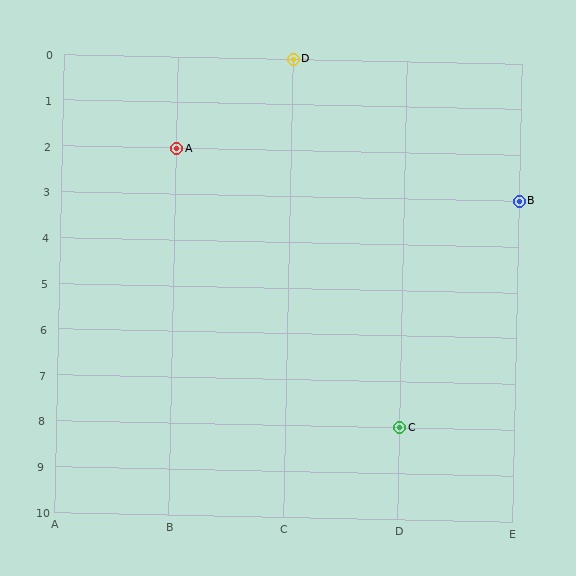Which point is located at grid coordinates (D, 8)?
Point C is at (D, 8).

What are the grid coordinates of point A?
Point A is at grid coordinates (B, 2).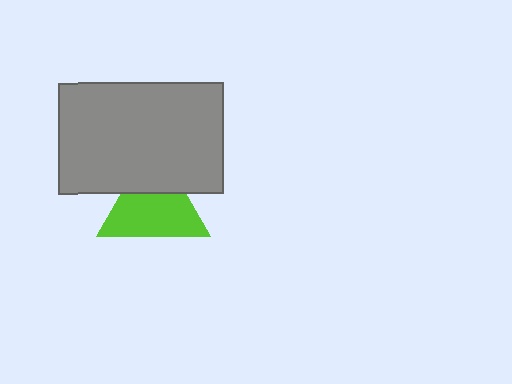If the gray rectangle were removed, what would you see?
You would see the complete lime triangle.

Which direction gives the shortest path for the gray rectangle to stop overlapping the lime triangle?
Moving up gives the shortest separation.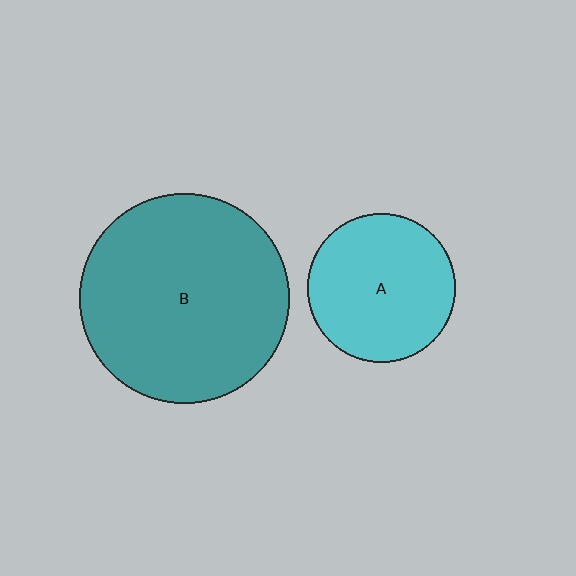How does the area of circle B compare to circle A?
Approximately 2.0 times.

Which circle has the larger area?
Circle B (teal).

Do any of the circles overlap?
No, none of the circles overlap.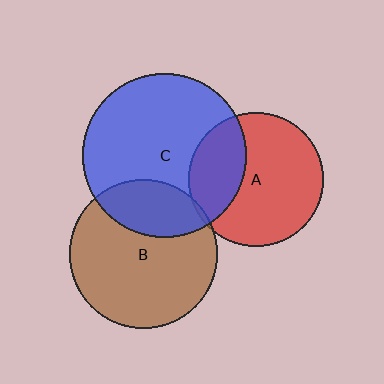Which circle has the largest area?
Circle C (blue).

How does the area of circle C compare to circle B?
Approximately 1.2 times.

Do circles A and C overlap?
Yes.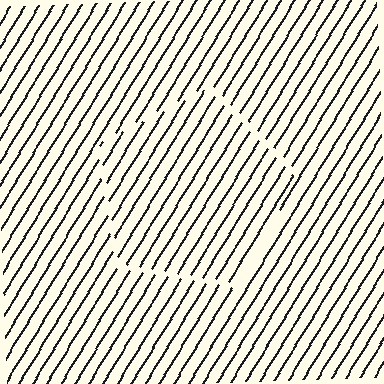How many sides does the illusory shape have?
5 sides — the line-ends trace a pentagon.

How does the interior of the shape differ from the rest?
The interior of the shape contains the same grating, shifted by half a period — the contour is defined by the phase discontinuity where line-ends from the inner and outer gratings abut.